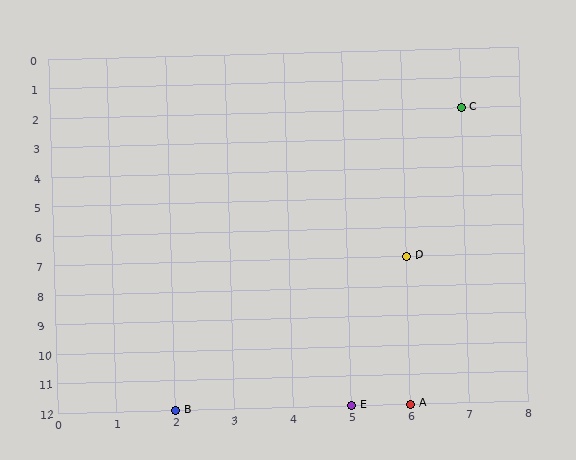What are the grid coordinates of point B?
Point B is at grid coordinates (2, 12).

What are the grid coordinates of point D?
Point D is at grid coordinates (6, 7).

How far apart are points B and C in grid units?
Points B and C are 5 columns and 10 rows apart (about 11.2 grid units diagonally).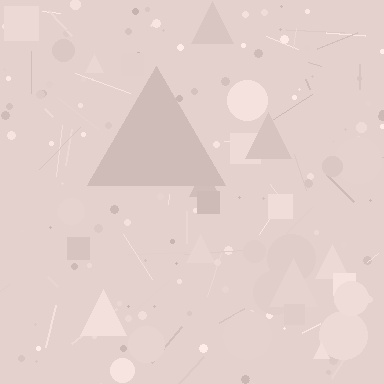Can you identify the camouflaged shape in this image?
The camouflaged shape is a triangle.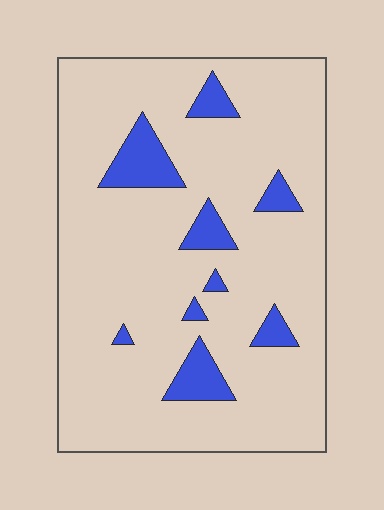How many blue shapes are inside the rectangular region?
9.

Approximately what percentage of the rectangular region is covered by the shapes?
Approximately 10%.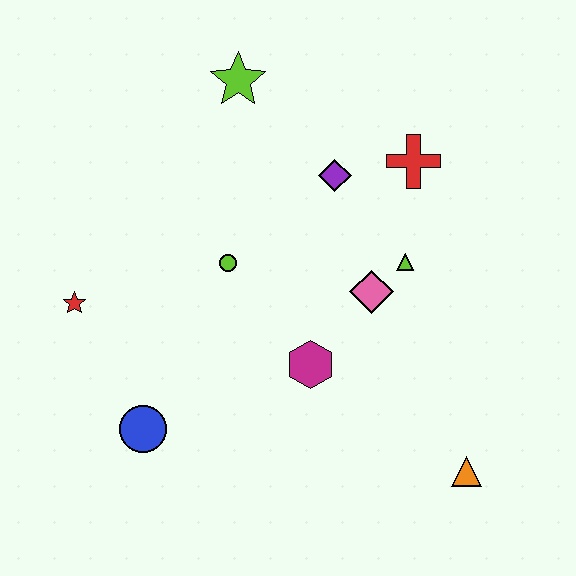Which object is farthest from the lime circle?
The orange triangle is farthest from the lime circle.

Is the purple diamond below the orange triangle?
No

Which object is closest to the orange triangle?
The magenta hexagon is closest to the orange triangle.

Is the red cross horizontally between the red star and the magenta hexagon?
No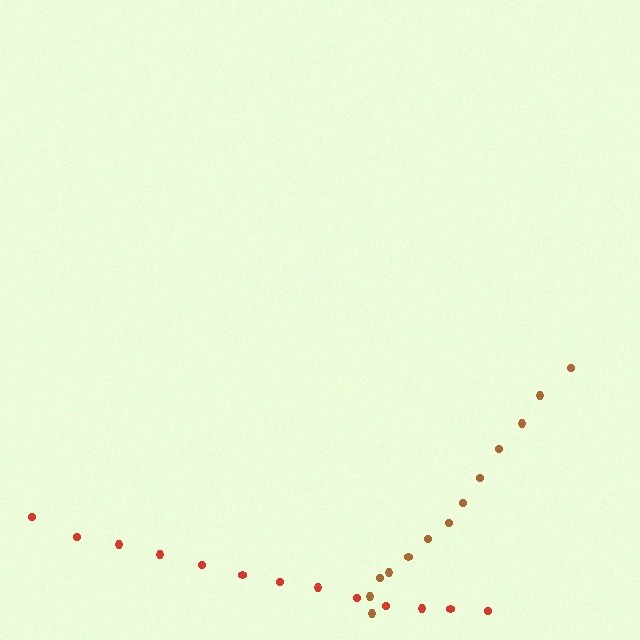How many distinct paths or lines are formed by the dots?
There are 2 distinct paths.